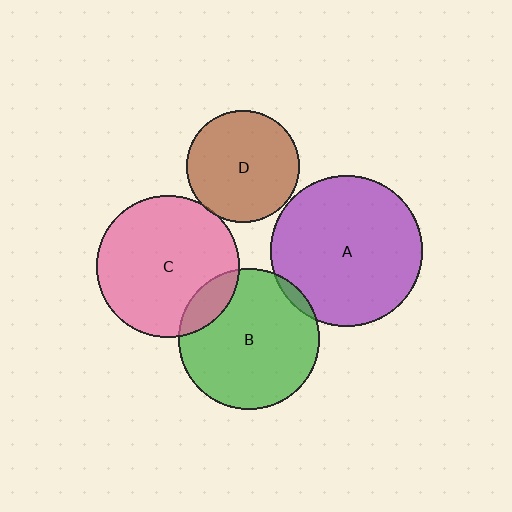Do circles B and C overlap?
Yes.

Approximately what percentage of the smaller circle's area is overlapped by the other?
Approximately 15%.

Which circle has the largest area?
Circle A (purple).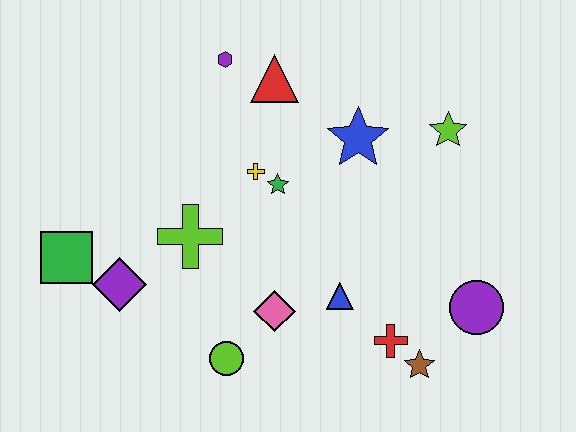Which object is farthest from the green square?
The purple circle is farthest from the green square.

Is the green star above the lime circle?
Yes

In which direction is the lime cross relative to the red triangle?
The lime cross is below the red triangle.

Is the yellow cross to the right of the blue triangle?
No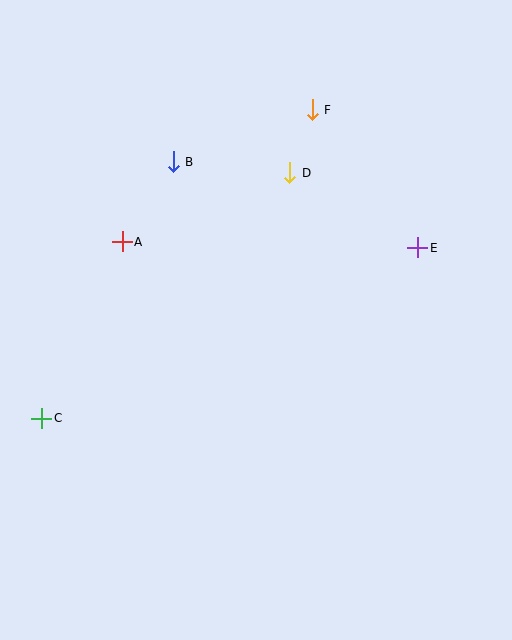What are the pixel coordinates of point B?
Point B is at (173, 162).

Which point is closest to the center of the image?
Point D at (290, 173) is closest to the center.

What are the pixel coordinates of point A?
Point A is at (122, 242).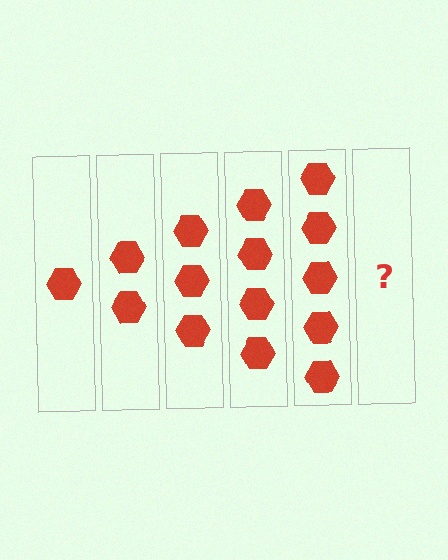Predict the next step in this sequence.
The next step is 6 hexagons.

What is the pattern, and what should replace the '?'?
The pattern is that each step adds one more hexagon. The '?' should be 6 hexagons.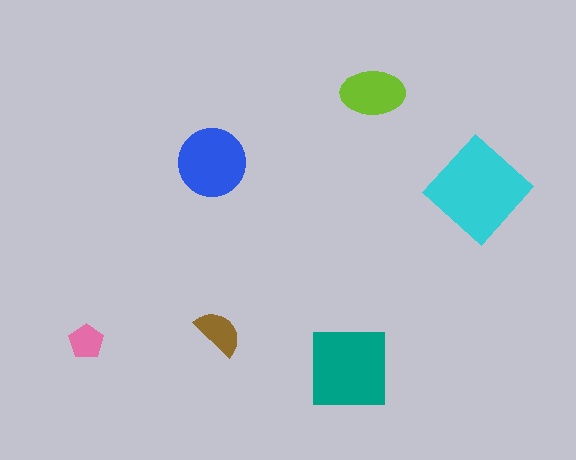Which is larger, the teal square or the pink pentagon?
The teal square.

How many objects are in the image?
There are 6 objects in the image.